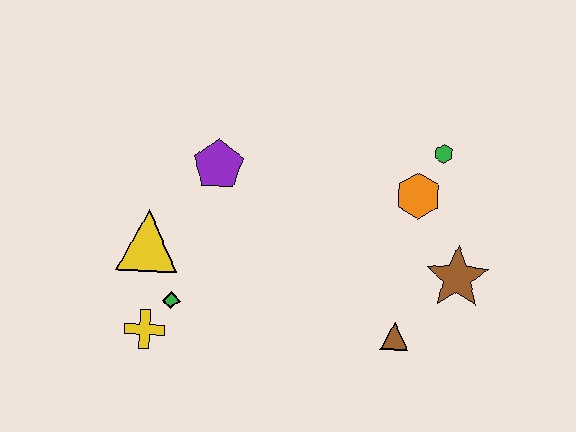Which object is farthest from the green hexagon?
The yellow cross is farthest from the green hexagon.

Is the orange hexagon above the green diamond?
Yes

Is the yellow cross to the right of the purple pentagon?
No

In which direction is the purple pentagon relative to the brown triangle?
The purple pentagon is to the left of the brown triangle.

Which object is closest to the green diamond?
The yellow cross is closest to the green diamond.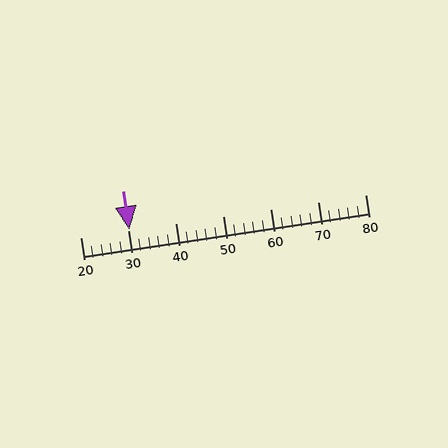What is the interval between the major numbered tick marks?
The major tick marks are spaced 10 units apart.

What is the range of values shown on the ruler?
The ruler shows values from 20 to 80.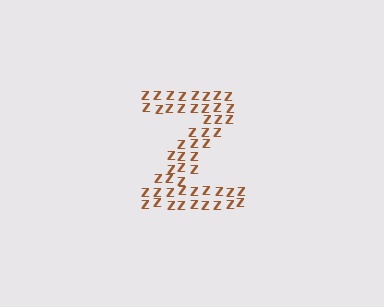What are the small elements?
The small elements are letter Z's.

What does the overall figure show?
The overall figure shows the letter Z.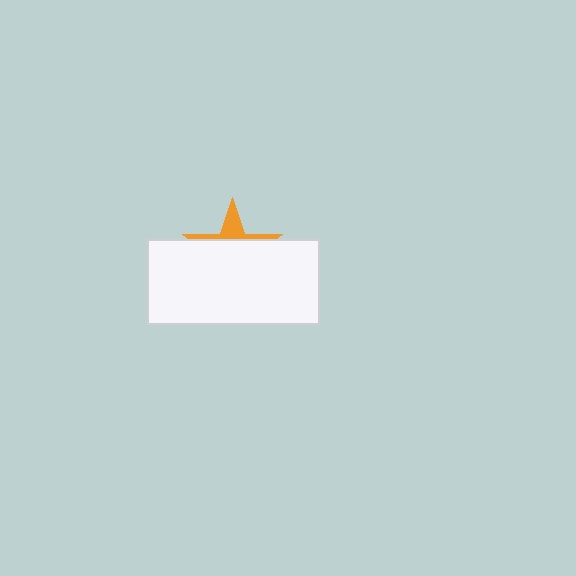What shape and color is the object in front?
The object in front is a white rectangle.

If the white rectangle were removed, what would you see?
You would see the complete orange star.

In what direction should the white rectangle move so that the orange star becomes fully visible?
The white rectangle should move down. That is the shortest direction to clear the overlap and leave the orange star fully visible.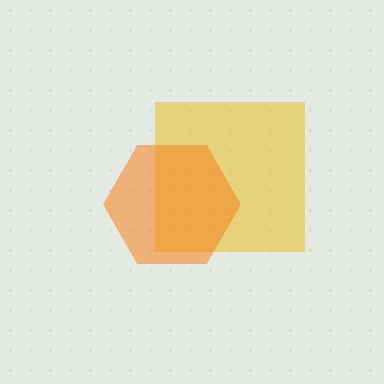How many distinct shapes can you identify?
There are 2 distinct shapes: a yellow square, an orange hexagon.